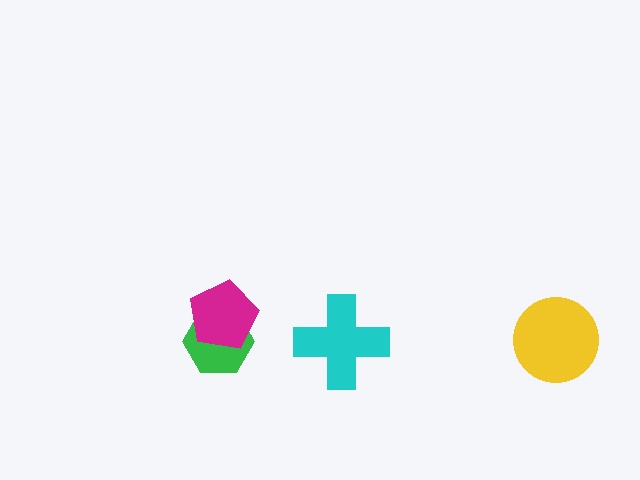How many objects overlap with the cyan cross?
0 objects overlap with the cyan cross.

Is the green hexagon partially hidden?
Yes, it is partially covered by another shape.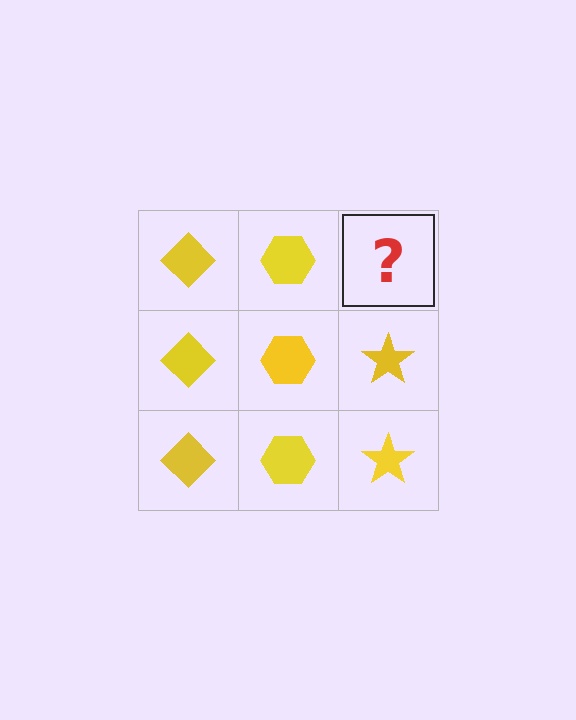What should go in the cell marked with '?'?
The missing cell should contain a yellow star.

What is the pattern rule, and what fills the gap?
The rule is that each column has a consistent shape. The gap should be filled with a yellow star.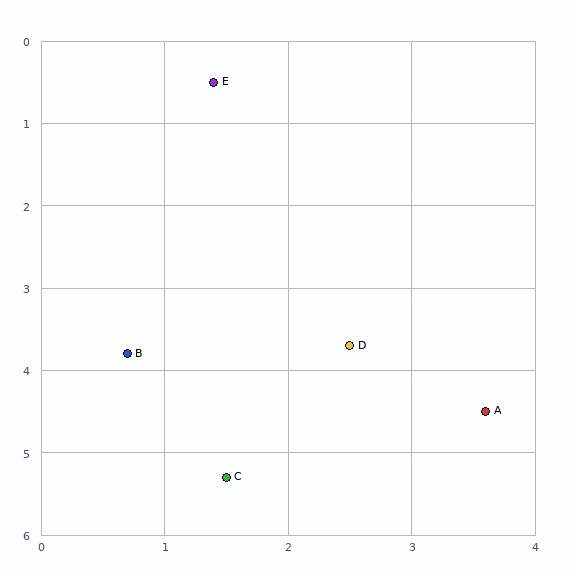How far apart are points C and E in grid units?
Points C and E are about 4.8 grid units apart.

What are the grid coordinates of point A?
Point A is at approximately (3.6, 4.5).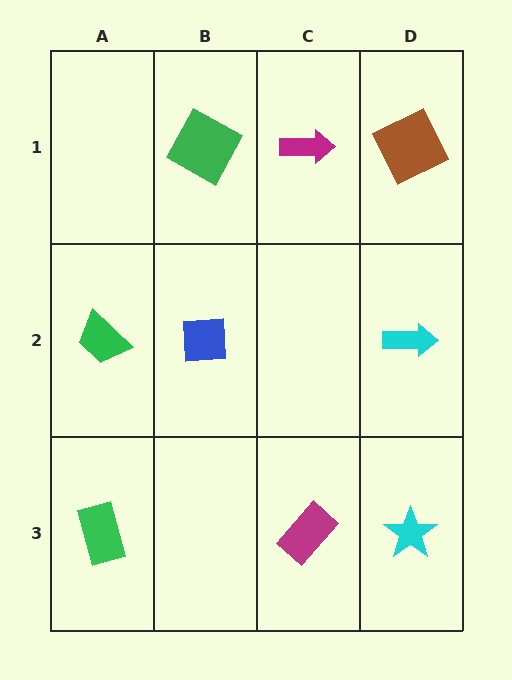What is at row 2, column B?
A blue square.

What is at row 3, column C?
A magenta rectangle.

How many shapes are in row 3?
3 shapes.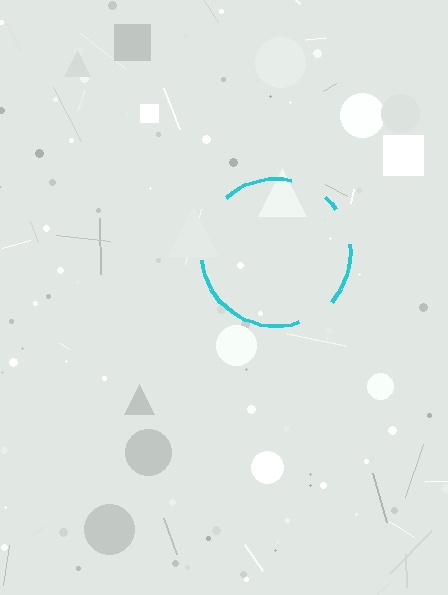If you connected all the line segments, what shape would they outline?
They would outline a circle.